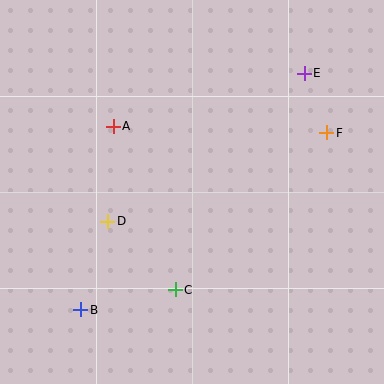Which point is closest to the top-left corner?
Point A is closest to the top-left corner.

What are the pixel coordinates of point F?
Point F is at (326, 133).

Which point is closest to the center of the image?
Point D at (108, 221) is closest to the center.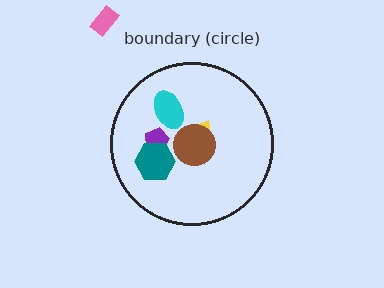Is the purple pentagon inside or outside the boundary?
Inside.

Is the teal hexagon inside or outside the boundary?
Inside.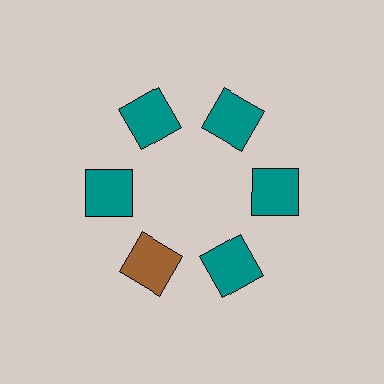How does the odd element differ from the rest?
It has a different color: brown instead of teal.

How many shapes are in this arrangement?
There are 6 shapes arranged in a ring pattern.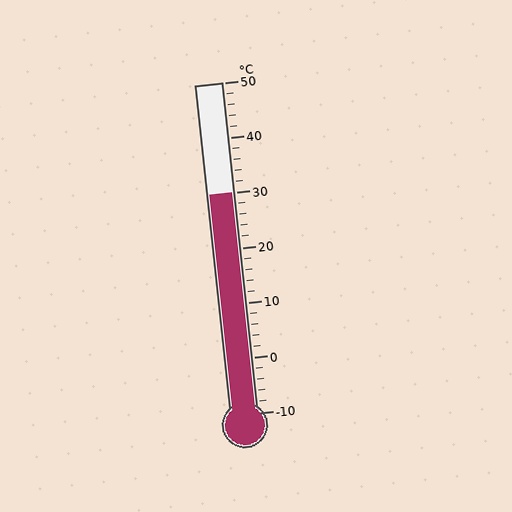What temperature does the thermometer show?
The thermometer shows approximately 30°C.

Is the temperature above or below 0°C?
The temperature is above 0°C.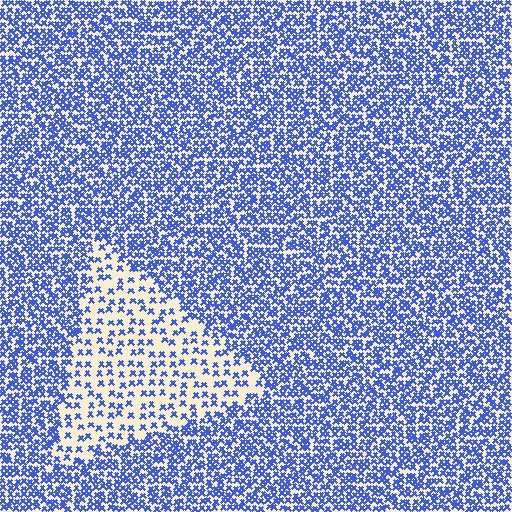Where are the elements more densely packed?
The elements are more densely packed outside the triangle boundary.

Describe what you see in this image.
The image contains small blue elements arranged at two different densities. A triangle-shaped region is visible where the elements are less densely packed than the surrounding area.